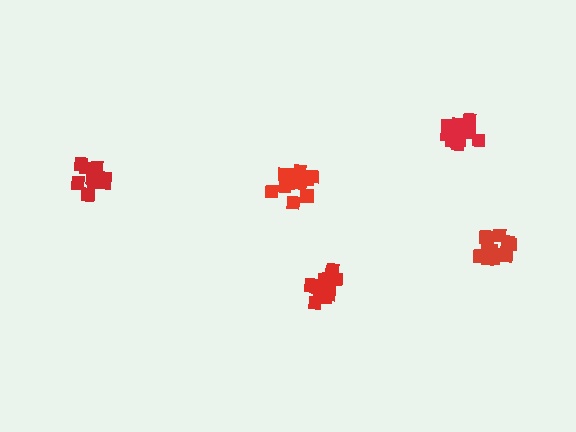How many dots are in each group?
Group 1: 17 dots, Group 2: 13 dots, Group 3: 17 dots, Group 4: 14 dots, Group 5: 18 dots (79 total).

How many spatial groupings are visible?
There are 5 spatial groupings.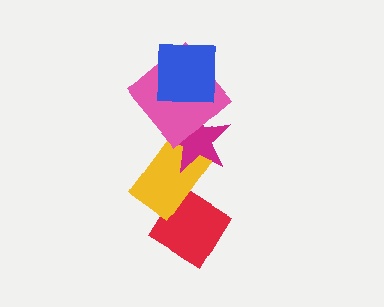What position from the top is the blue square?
The blue square is 1st from the top.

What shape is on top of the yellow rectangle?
The magenta star is on top of the yellow rectangle.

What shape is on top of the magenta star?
The pink diamond is on top of the magenta star.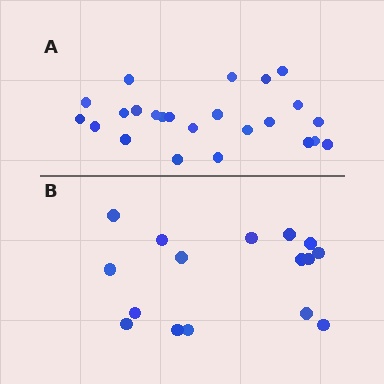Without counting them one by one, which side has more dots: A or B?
Region A (the top region) has more dots.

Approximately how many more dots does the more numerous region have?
Region A has roughly 8 or so more dots than region B.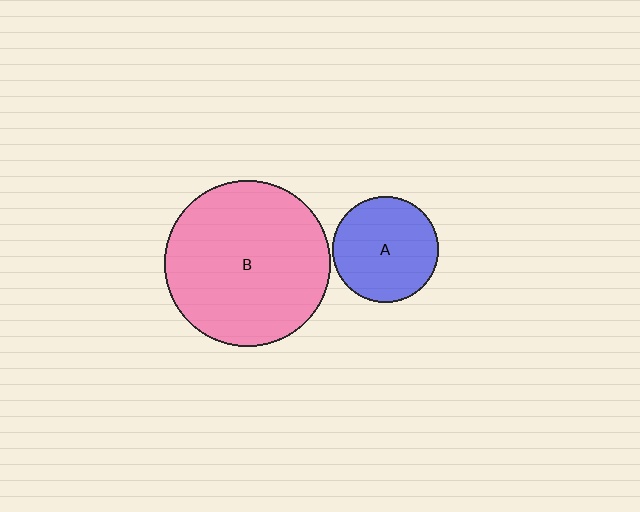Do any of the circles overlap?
No, none of the circles overlap.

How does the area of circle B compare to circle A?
Approximately 2.4 times.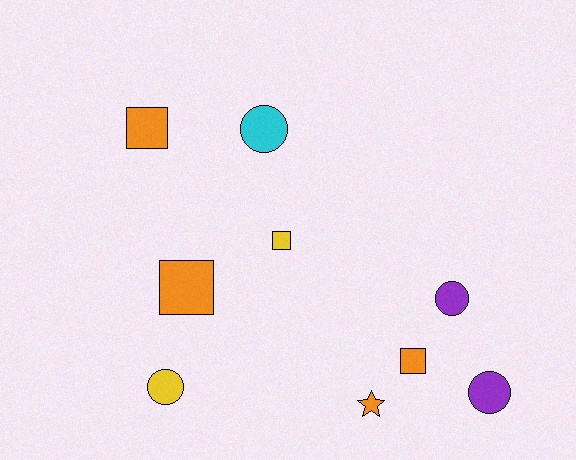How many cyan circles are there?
There is 1 cyan circle.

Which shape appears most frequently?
Circle, with 4 objects.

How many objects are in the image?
There are 9 objects.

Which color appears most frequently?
Orange, with 4 objects.